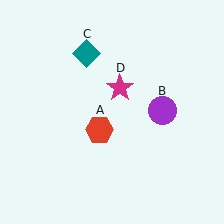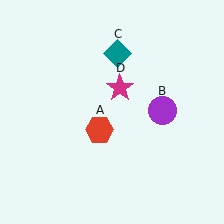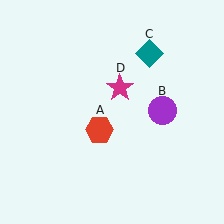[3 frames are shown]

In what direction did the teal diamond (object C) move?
The teal diamond (object C) moved right.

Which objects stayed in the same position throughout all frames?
Red hexagon (object A) and purple circle (object B) and magenta star (object D) remained stationary.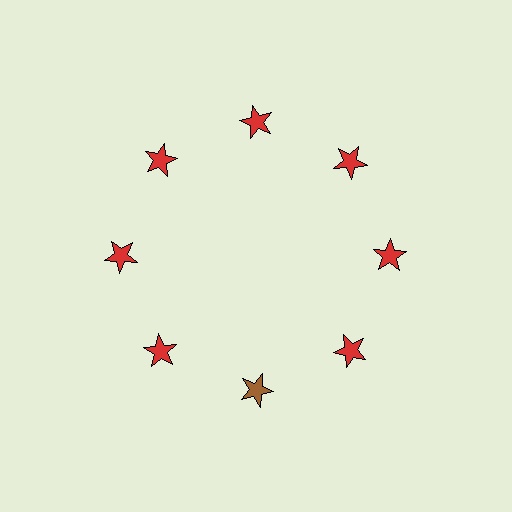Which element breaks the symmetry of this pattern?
The brown star at roughly the 6 o'clock position breaks the symmetry. All other shapes are red stars.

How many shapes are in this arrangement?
There are 8 shapes arranged in a ring pattern.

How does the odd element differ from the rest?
It has a different color: brown instead of red.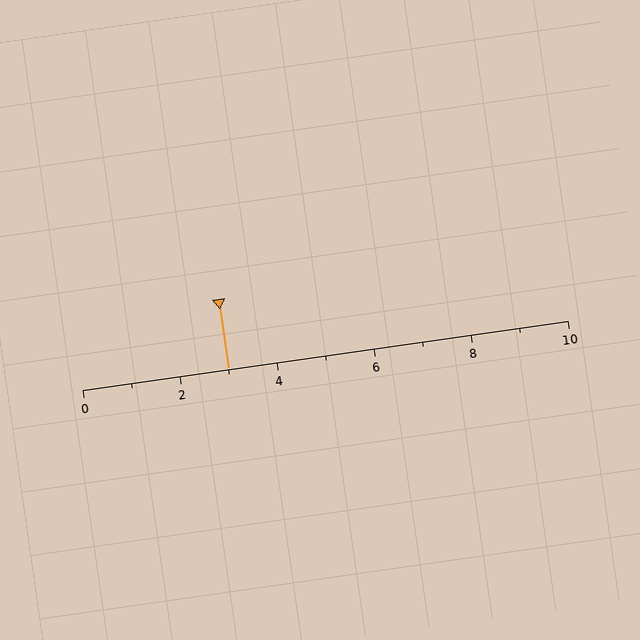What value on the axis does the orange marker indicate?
The marker indicates approximately 3.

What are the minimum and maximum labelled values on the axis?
The axis runs from 0 to 10.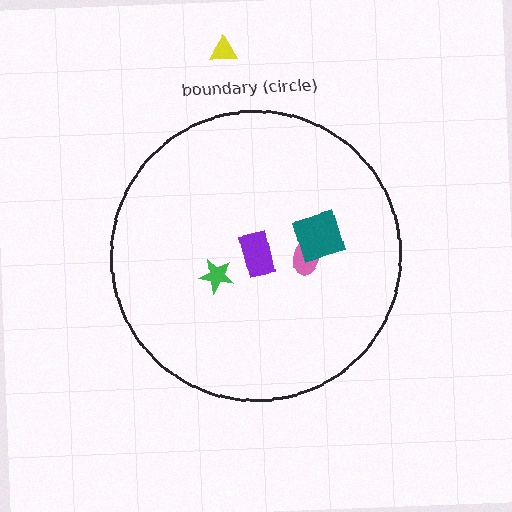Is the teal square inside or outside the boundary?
Inside.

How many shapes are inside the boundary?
4 inside, 1 outside.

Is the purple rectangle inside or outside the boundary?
Inside.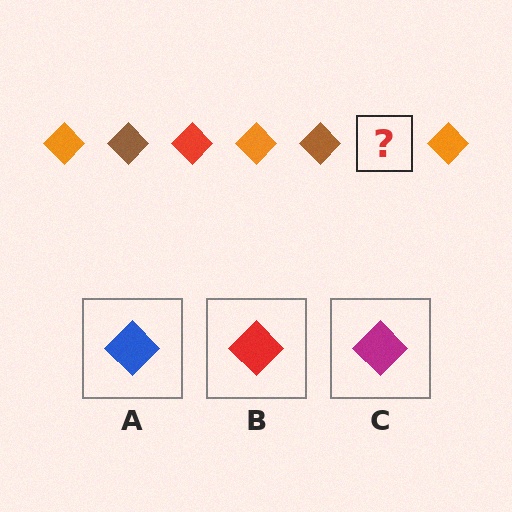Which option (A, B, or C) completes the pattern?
B.